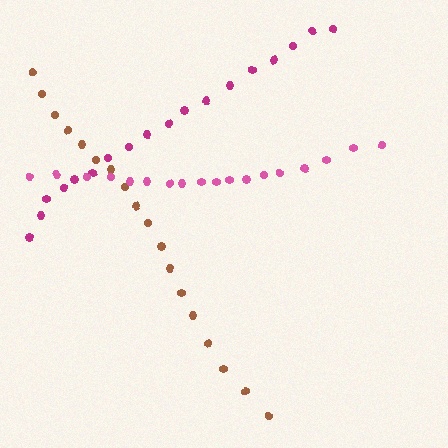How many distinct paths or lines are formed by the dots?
There are 3 distinct paths.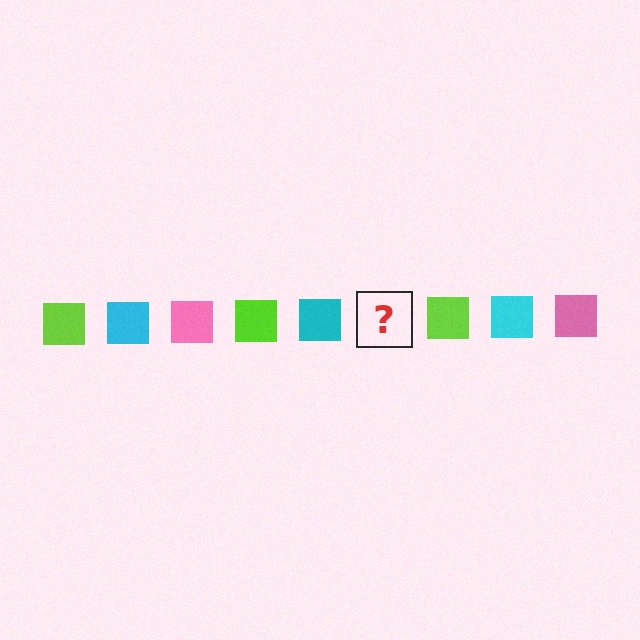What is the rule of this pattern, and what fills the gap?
The rule is that the pattern cycles through lime, cyan, pink squares. The gap should be filled with a pink square.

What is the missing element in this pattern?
The missing element is a pink square.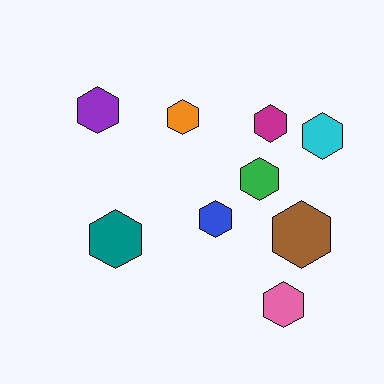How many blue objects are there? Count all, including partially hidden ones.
There is 1 blue object.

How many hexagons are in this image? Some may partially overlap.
There are 9 hexagons.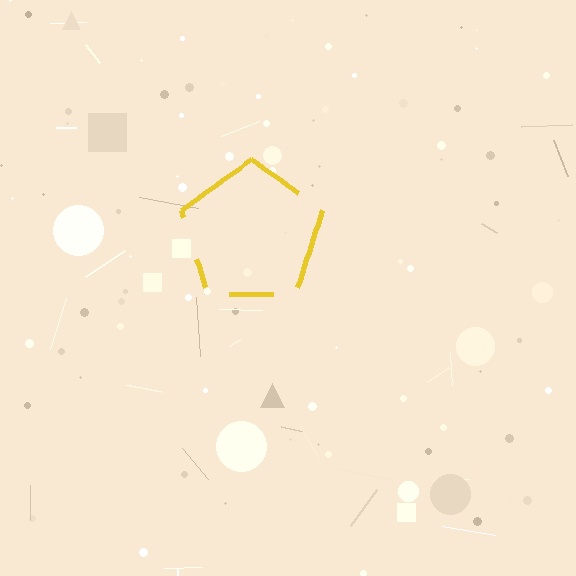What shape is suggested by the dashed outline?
The dashed outline suggests a pentagon.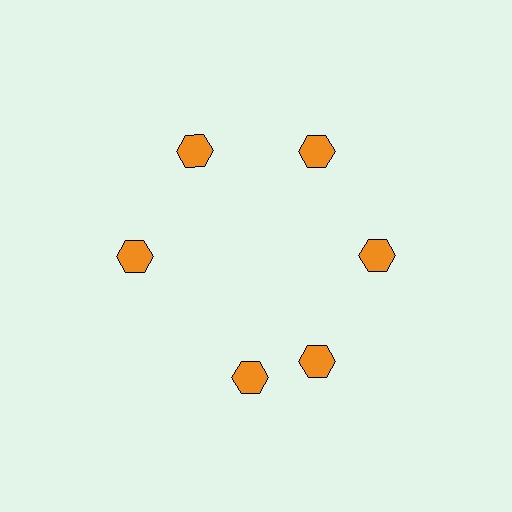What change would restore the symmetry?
The symmetry would be restored by rotating it back into even spacing with its neighbors so that all 6 hexagons sit at equal angles and equal distance from the center.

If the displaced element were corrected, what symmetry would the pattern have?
It would have 6-fold rotational symmetry — the pattern would map onto itself every 60 degrees.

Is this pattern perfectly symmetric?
No. The 6 orange hexagons are arranged in a ring, but one element near the 7 o'clock position is rotated out of alignment along the ring, breaking the 6-fold rotational symmetry.